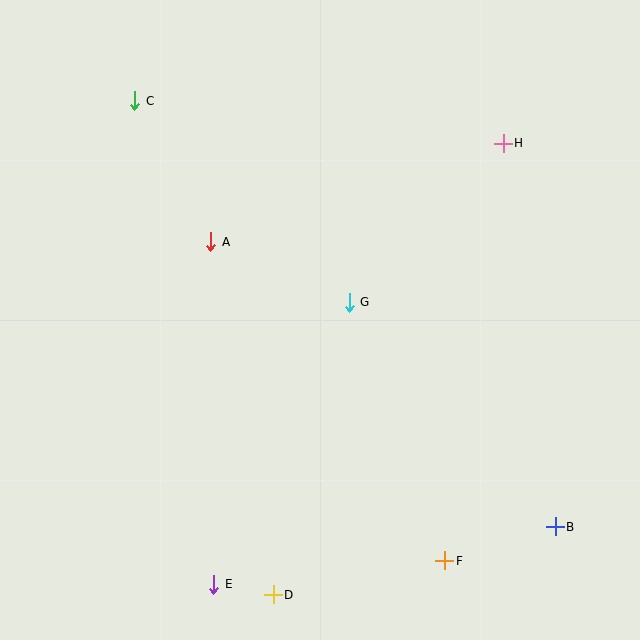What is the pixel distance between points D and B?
The distance between D and B is 290 pixels.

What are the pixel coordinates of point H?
Point H is at (503, 143).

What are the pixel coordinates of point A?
Point A is at (211, 242).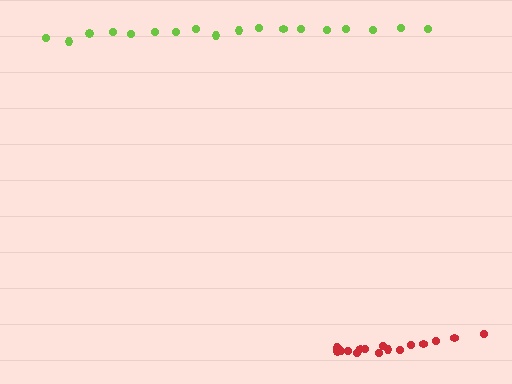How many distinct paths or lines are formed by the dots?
There are 2 distinct paths.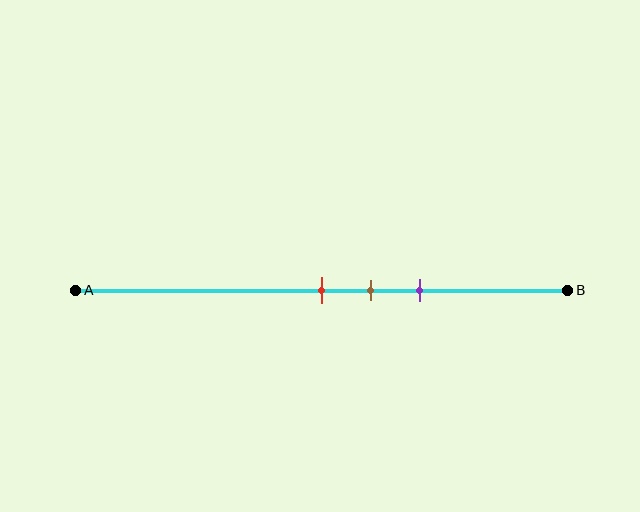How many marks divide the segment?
There are 3 marks dividing the segment.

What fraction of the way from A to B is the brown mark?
The brown mark is approximately 60% (0.6) of the way from A to B.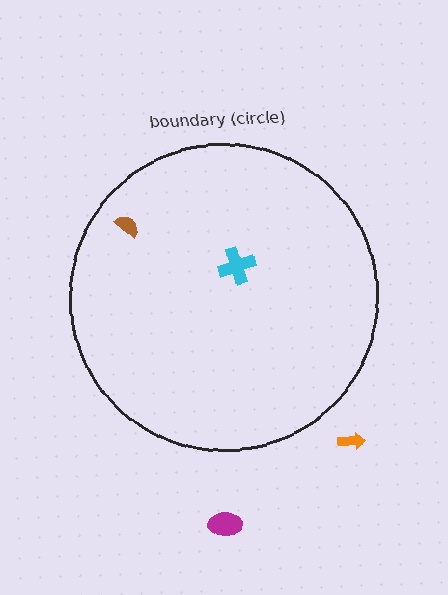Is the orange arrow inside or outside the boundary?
Outside.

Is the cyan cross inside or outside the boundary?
Inside.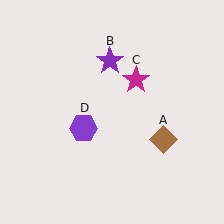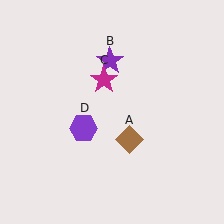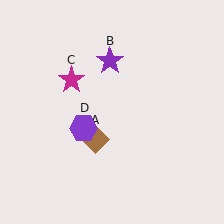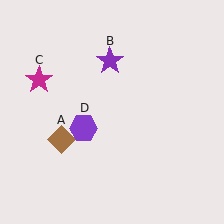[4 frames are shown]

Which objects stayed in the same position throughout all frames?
Purple star (object B) and purple hexagon (object D) remained stationary.